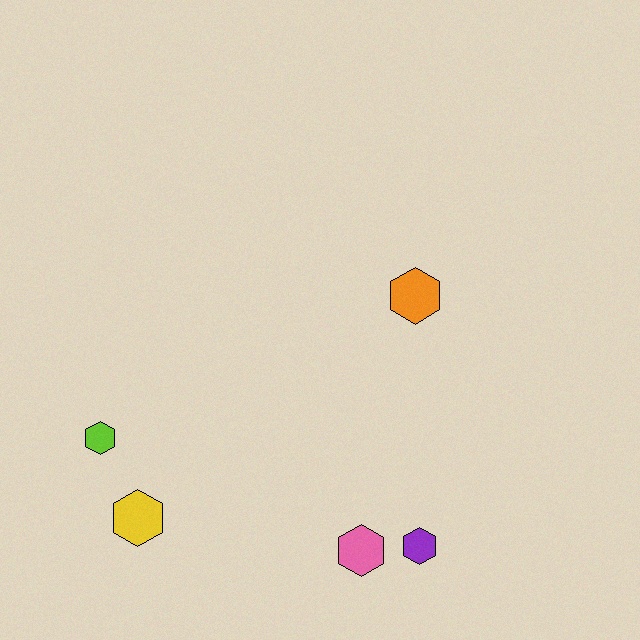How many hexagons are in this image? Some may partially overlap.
There are 5 hexagons.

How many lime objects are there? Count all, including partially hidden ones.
There is 1 lime object.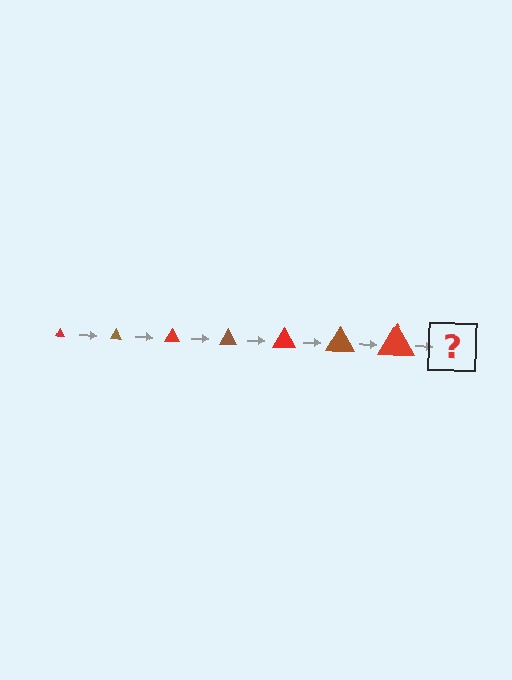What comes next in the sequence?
The next element should be a brown triangle, larger than the previous one.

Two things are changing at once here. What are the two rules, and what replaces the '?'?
The two rules are that the triangle grows larger each step and the color cycles through red and brown. The '?' should be a brown triangle, larger than the previous one.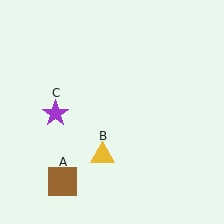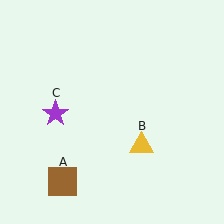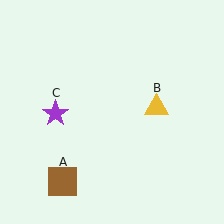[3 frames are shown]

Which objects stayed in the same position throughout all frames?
Brown square (object A) and purple star (object C) remained stationary.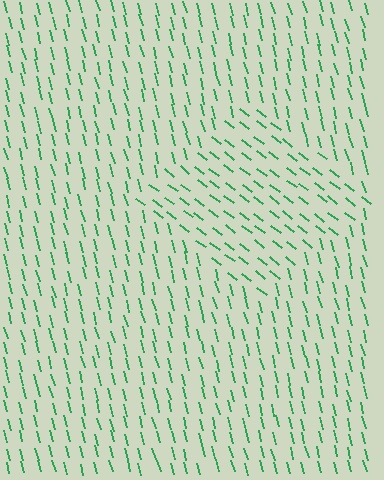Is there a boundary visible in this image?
Yes, there is a texture boundary formed by a change in line orientation.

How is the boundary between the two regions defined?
The boundary is defined purely by a change in line orientation (approximately 38 degrees difference). All lines are the same color and thickness.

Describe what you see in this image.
The image is filled with small green line segments. A diamond region in the image has lines oriented differently from the surrounding lines, creating a visible texture boundary.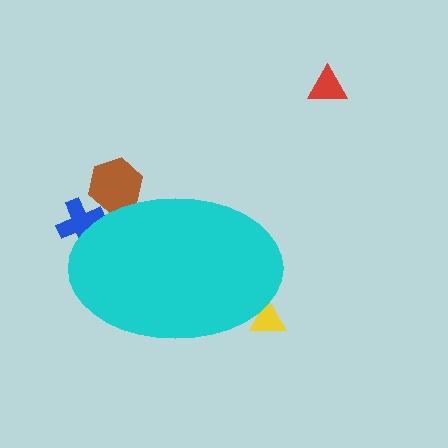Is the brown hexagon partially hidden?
Yes, the brown hexagon is partially hidden behind the cyan ellipse.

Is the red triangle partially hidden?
No, the red triangle is fully visible.